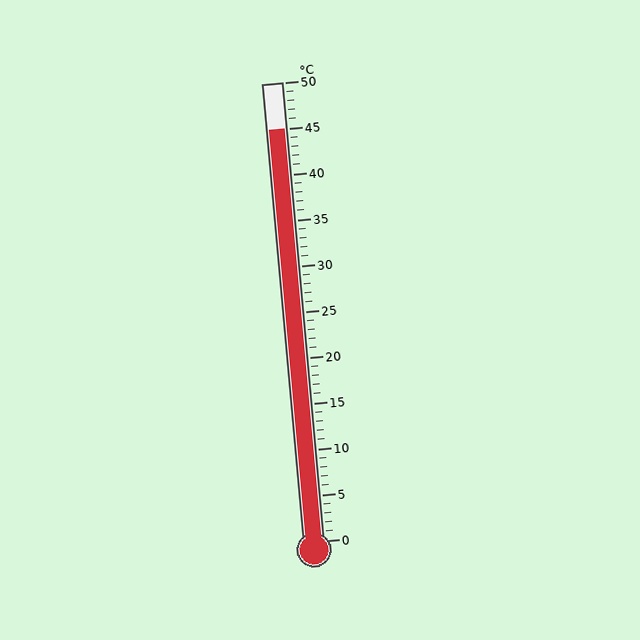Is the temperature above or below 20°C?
The temperature is above 20°C.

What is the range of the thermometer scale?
The thermometer scale ranges from 0°C to 50°C.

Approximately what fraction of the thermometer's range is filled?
The thermometer is filled to approximately 90% of its range.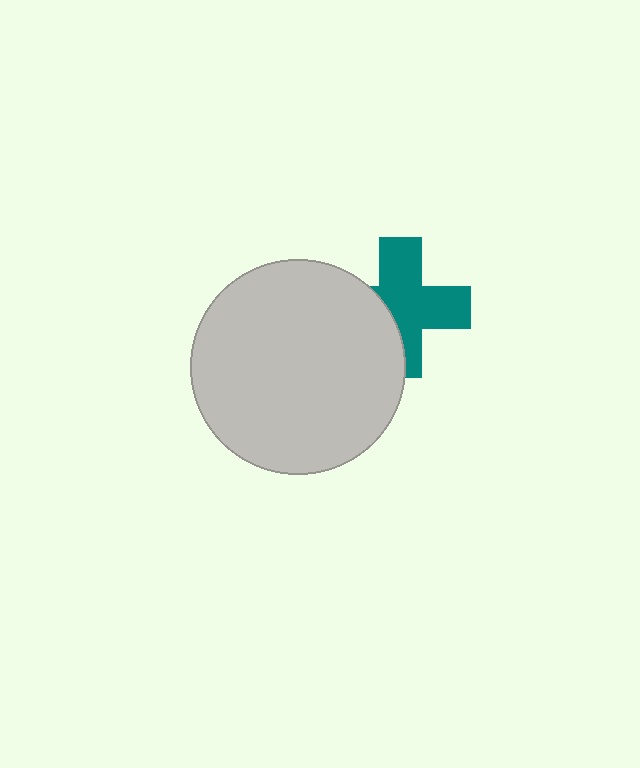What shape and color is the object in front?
The object in front is a light gray circle.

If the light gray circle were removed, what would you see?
You would see the complete teal cross.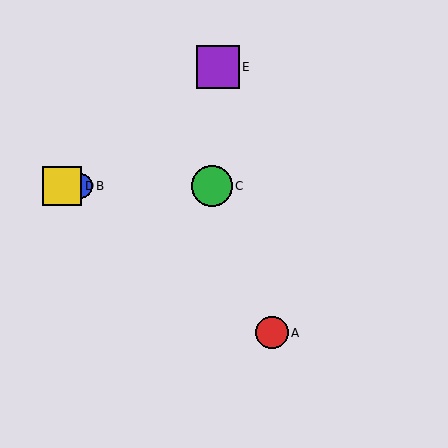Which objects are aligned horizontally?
Objects B, C, D are aligned horizontally.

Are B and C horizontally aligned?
Yes, both are at y≈186.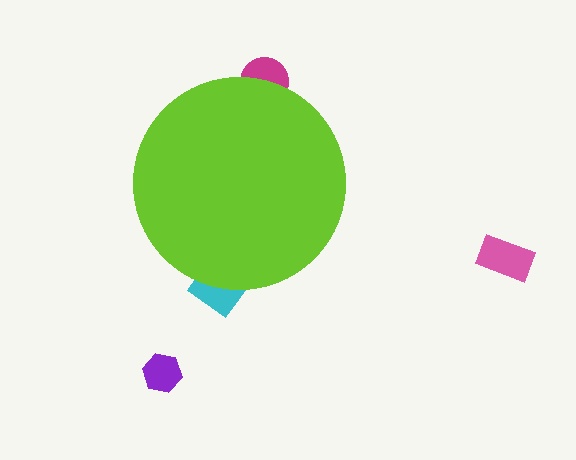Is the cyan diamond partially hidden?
Yes, the cyan diamond is partially hidden behind the lime circle.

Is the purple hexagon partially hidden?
No, the purple hexagon is fully visible.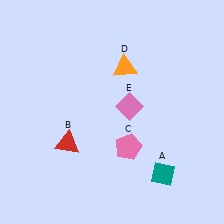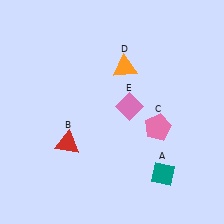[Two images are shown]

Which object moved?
The pink pentagon (C) moved right.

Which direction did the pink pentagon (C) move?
The pink pentagon (C) moved right.